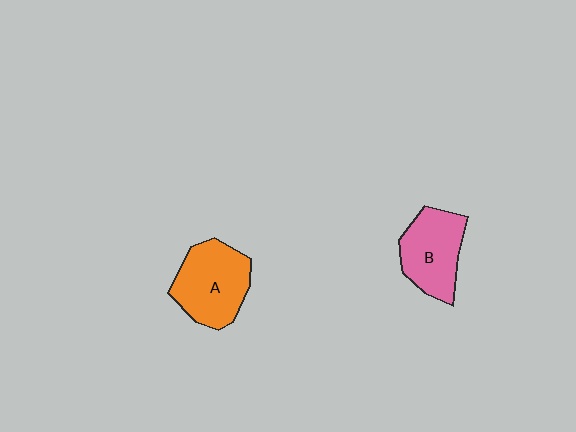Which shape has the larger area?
Shape A (orange).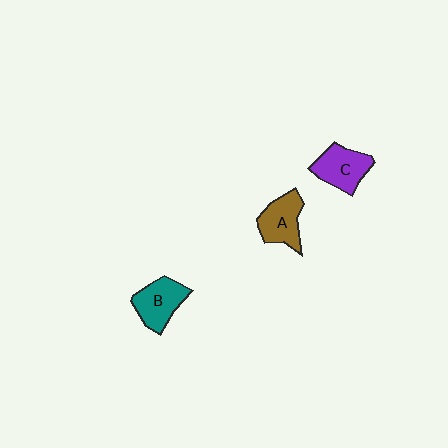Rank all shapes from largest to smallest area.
From largest to smallest: B (teal), C (purple), A (brown).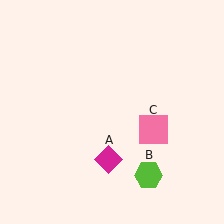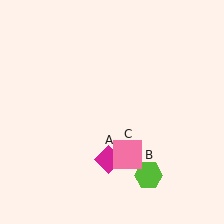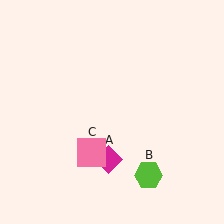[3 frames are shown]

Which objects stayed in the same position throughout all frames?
Magenta diamond (object A) and lime hexagon (object B) remained stationary.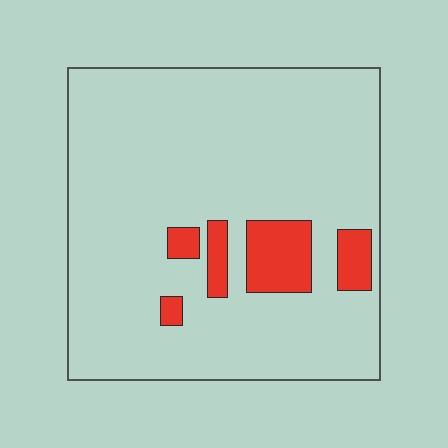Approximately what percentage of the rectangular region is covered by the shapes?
Approximately 10%.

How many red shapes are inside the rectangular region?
5.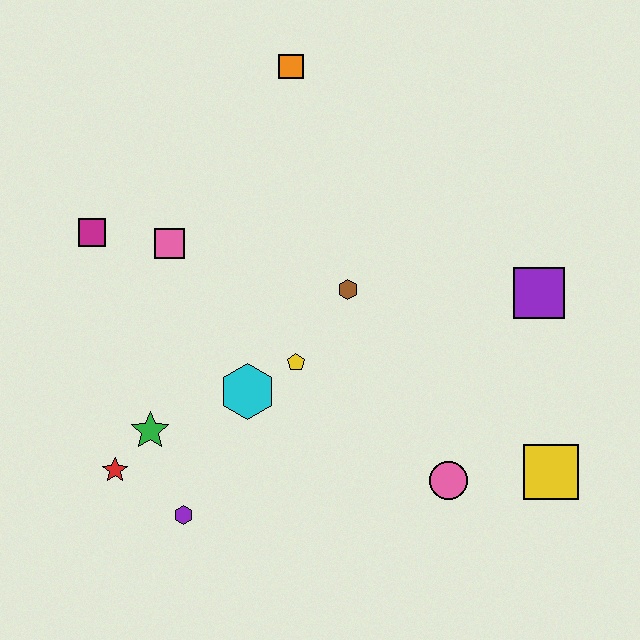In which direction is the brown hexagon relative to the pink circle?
The brown hexagon is above the pink circle.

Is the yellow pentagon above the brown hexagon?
No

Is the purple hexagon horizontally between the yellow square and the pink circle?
No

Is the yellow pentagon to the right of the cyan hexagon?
Yes